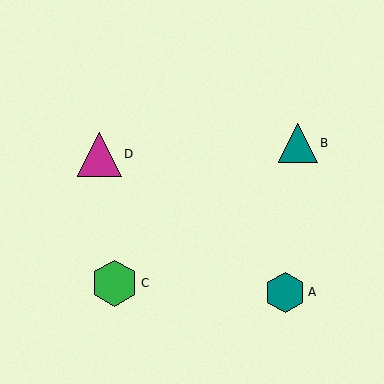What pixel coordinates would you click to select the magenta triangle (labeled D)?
Click at (100, 154) to select the magenta triangle D.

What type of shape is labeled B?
Shape B is a teal triangle.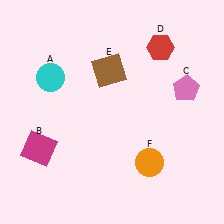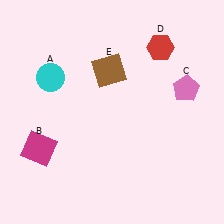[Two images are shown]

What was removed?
The orange circle (F) was removed in Image 2.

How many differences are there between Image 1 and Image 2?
There is 1 difference between the two images.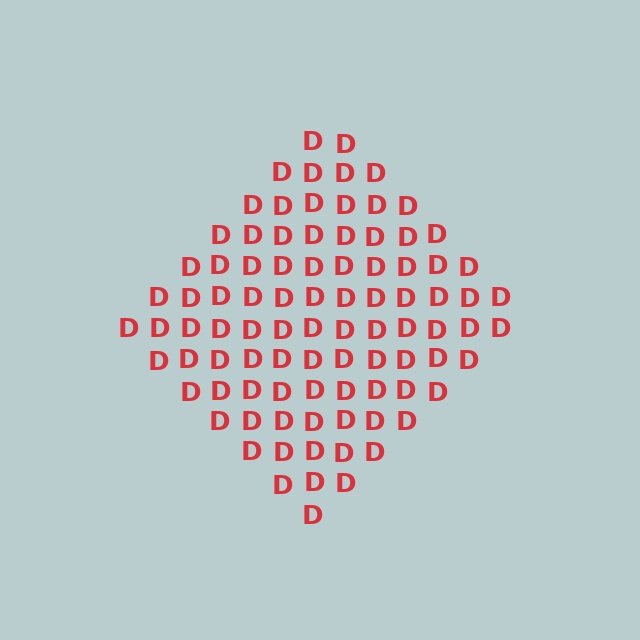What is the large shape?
The large shape is a diamond.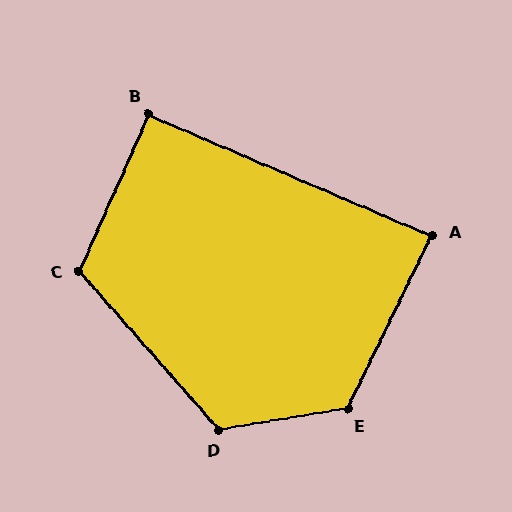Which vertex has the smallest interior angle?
A, at approximately 87 degrees.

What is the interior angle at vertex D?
Approximately 122 degrees (obtuse).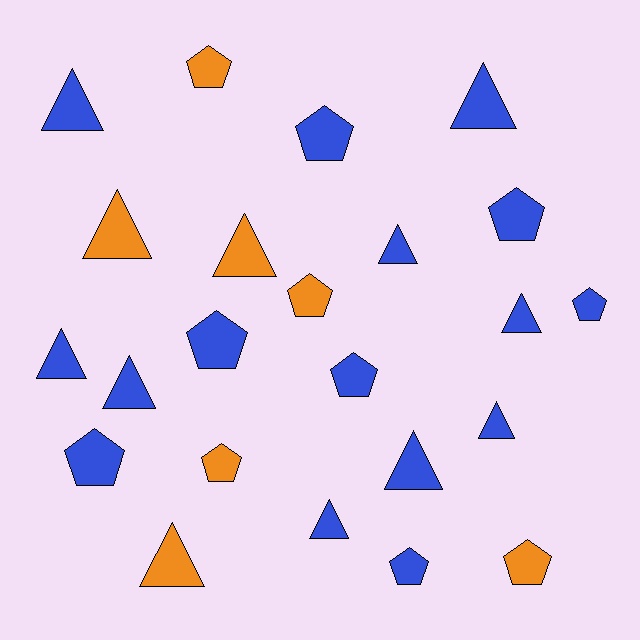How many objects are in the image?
There are 23 objects.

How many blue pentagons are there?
There are 7 blue pentagons.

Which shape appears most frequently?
Triangle, with 12 objects.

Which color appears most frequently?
Blue, with 16 objects.